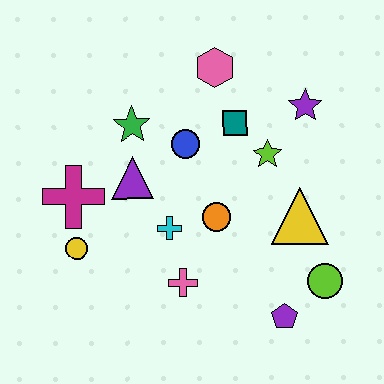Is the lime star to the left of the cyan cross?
No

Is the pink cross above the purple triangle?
No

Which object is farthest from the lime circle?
The magenta cross is farthest from the lime circle.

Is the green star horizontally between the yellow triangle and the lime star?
No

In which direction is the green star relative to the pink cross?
The green star is above the pink cross.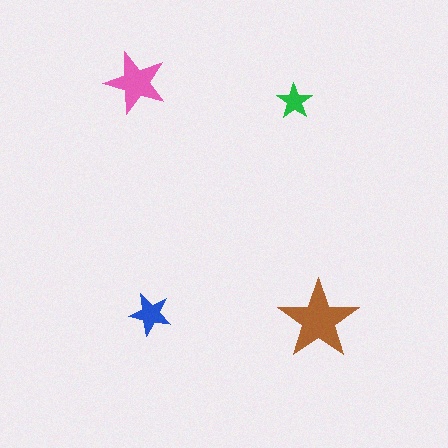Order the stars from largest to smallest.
the brown one, the pink one, the blue one, the green one.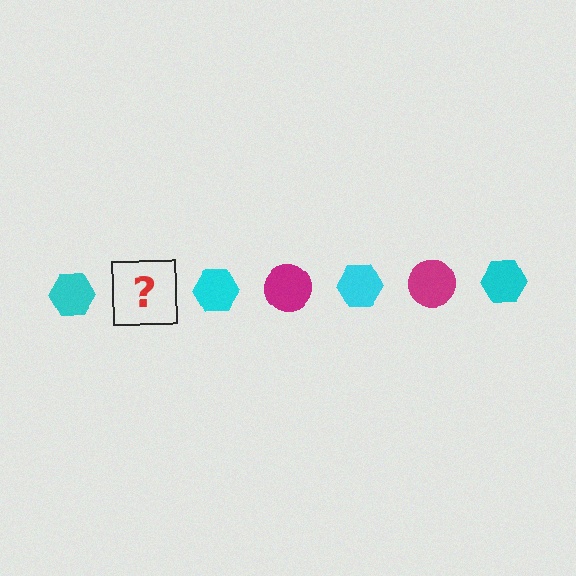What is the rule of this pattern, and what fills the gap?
The rule is that the pattern alternates between cyan hexagon and magenta circle. The gap should be filled with a magenta circle.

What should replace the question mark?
The question mark should be replaced with a magenta circle.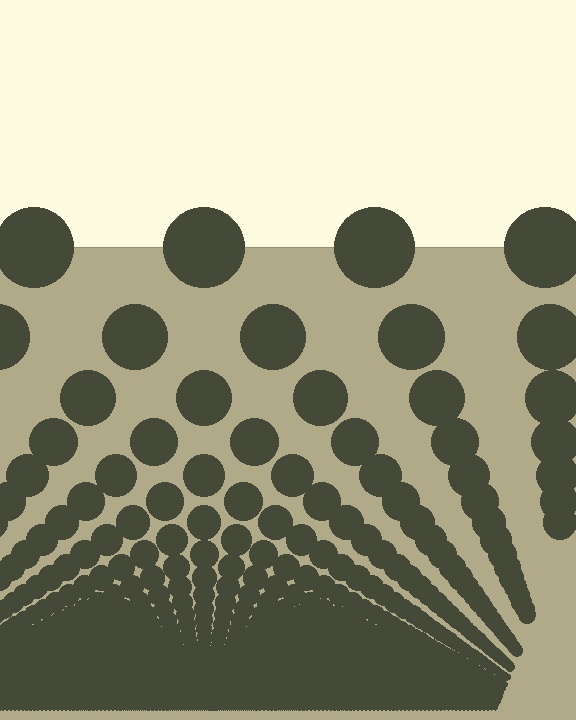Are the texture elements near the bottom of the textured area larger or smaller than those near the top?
Smaller. The gradient is inverted — elements near the bottom are smaller and denser.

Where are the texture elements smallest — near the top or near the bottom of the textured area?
Near the bottom.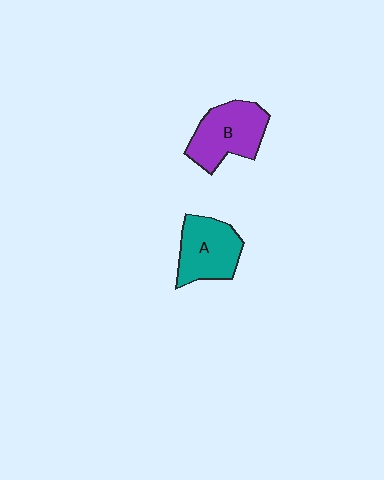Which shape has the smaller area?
Shape A (teal).